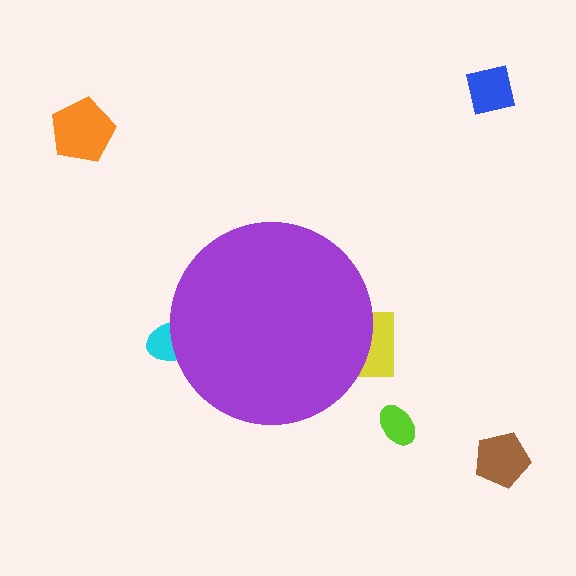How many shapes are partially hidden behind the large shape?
2 shapes are partially hidden.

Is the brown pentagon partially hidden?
No, the brown pentagon is fully visible.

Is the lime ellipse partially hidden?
No, the lime ellipse is fully visible.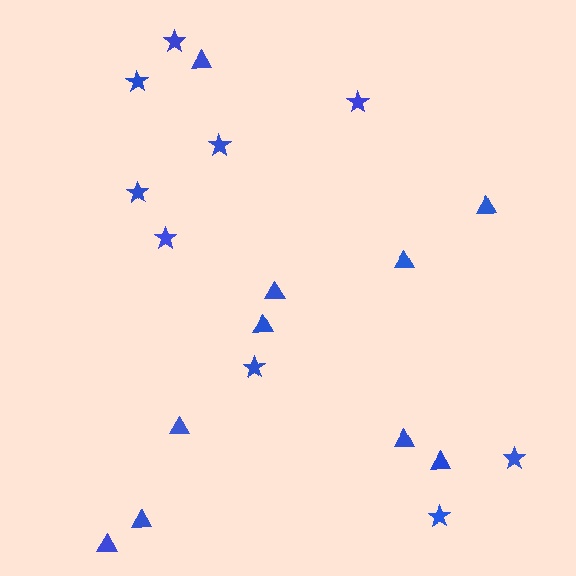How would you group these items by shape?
There are 2 groups: one group of triangles (10) and one group of stars (9).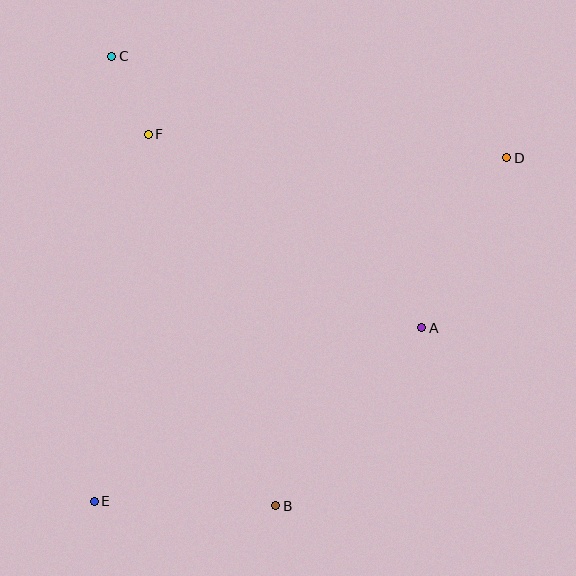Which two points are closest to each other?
Points C and F are closest to each other.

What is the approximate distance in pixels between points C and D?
The distance between C and D is approximately 408 pixels.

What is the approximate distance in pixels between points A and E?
The distance between A and E is approximately 371 pixels.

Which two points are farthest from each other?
Points D and E are farthest from each other.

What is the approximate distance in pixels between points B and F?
The distance between B and F is approximately 393 pixels.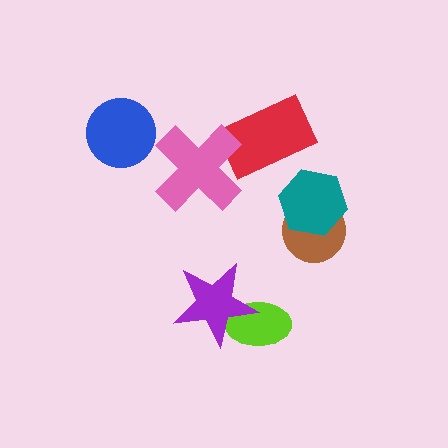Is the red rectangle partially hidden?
Yes, it is partially covered by another shape.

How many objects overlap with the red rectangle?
1 object overlaps with the red rectangle.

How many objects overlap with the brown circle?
1 object overlaps with the brown circle.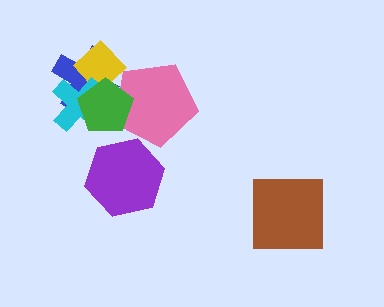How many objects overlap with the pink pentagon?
1 object overlaps with the pink pentagon.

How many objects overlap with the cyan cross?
3 objects overlap with the cyan cross.